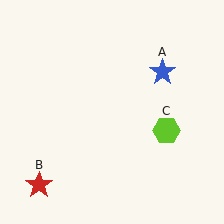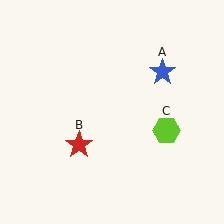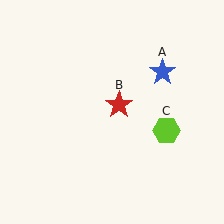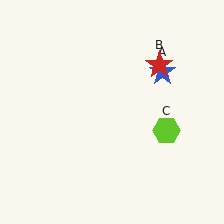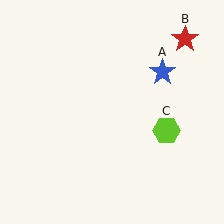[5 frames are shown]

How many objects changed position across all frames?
1 object changed position: red star (object B).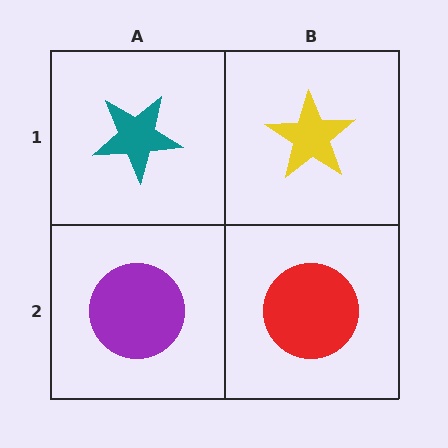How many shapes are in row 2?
2 shapes.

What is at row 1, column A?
A teal star.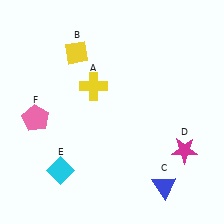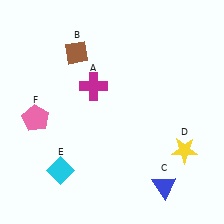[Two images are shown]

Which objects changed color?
A changed from yellow to magenta. B changed from yellow to brown. D changed from magenta to yellow.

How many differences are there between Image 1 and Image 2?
There are 3 differences between the two images.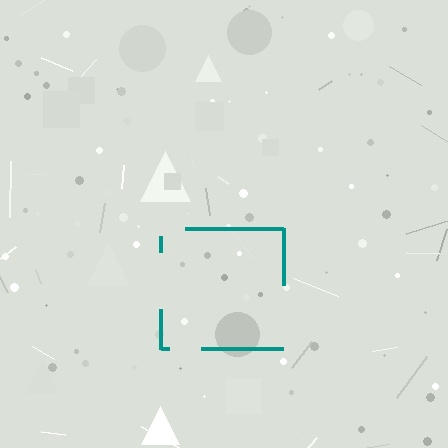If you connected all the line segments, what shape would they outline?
They would outline a square.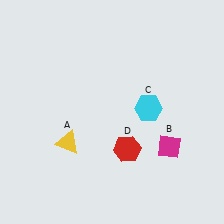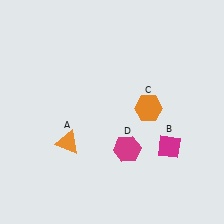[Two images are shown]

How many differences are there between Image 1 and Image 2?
There are 3 differences between the two images.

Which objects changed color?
A changed from yellow to orange. C changed from cyan to orange. D changed from red to magenta.